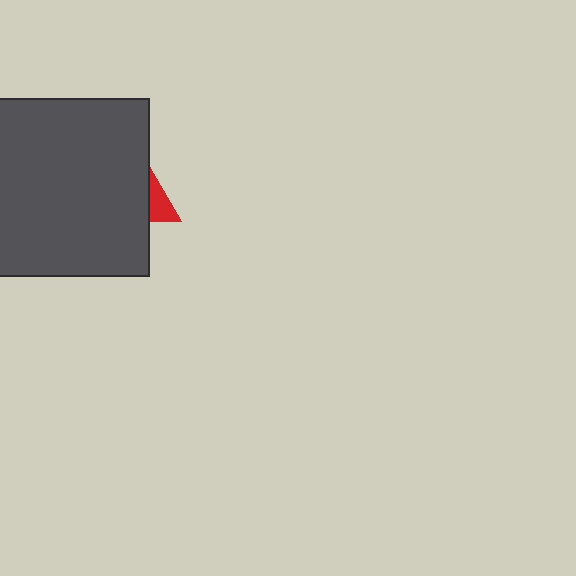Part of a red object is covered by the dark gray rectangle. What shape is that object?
It is a triangle.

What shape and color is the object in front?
The object in front is a dark gray rectangle.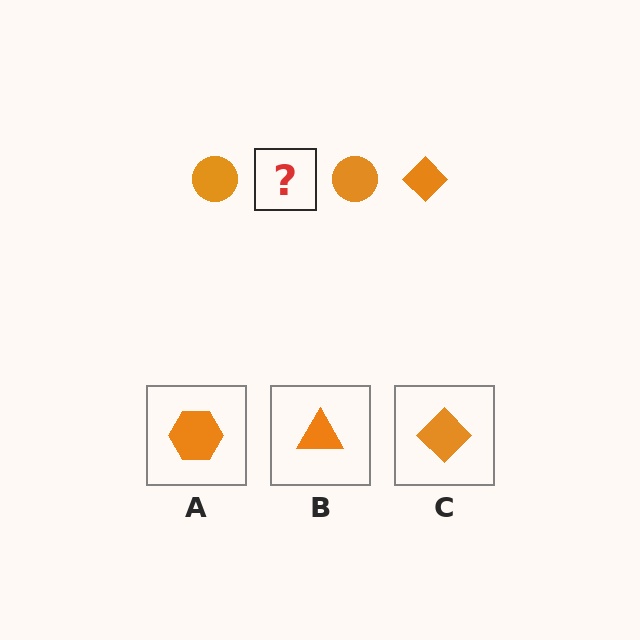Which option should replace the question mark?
Option C.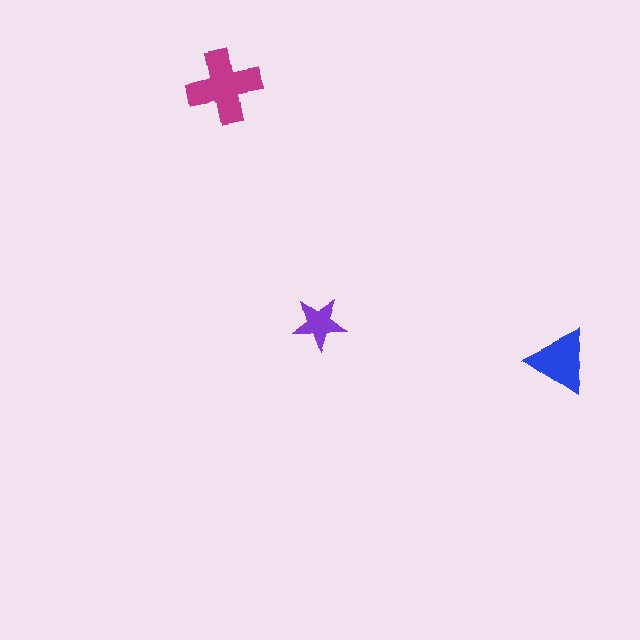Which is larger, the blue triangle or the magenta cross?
The magenta cross.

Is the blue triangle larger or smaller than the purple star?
Larger.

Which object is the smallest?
The purple star.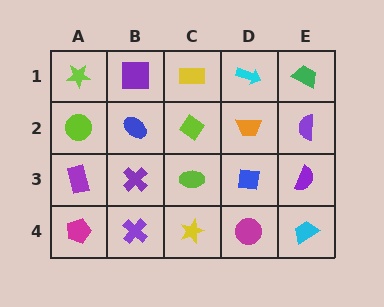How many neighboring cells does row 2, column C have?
4.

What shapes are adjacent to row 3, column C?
A lime diamond (row 2, column C), a yellow star (row 4, column C), a purple cross (row 3, column B), a blue square (row 3, column D).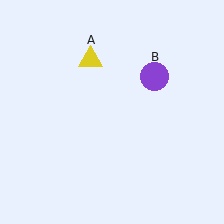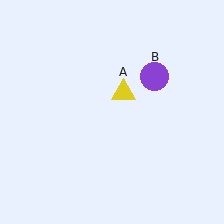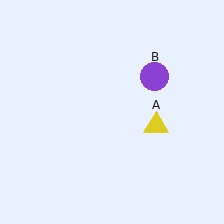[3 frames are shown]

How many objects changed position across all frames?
1 object changed position: yellow triangle (object A).